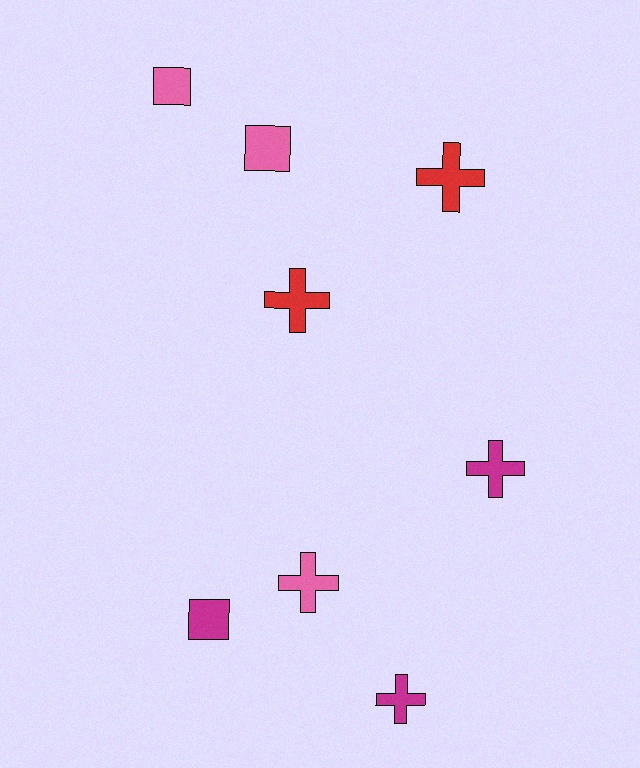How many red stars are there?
There are no red stars.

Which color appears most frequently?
Magenta, with 3 objects.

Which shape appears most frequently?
Cross, with 5 objects.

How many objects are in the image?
There are 8 objects.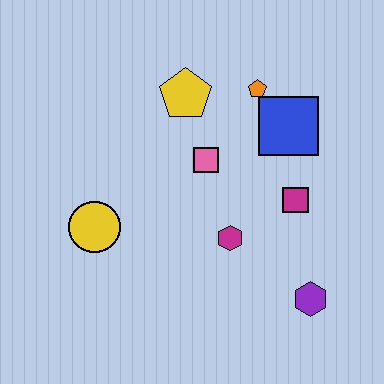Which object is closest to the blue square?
The orange pentagon is closest to the blue square.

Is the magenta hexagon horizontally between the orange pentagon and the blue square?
No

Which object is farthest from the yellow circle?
The purple hexagon is farthest from the yellow circle.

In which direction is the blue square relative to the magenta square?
The blue square is above the magenta square.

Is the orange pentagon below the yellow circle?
No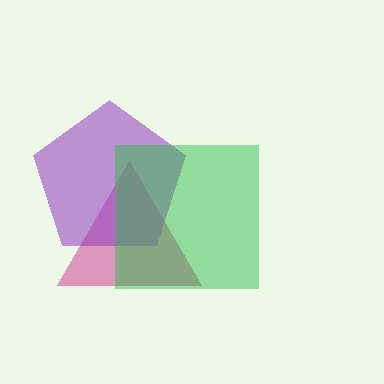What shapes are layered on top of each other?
The layered shapes are: a magenta triangle, a purple pentagon, a green square.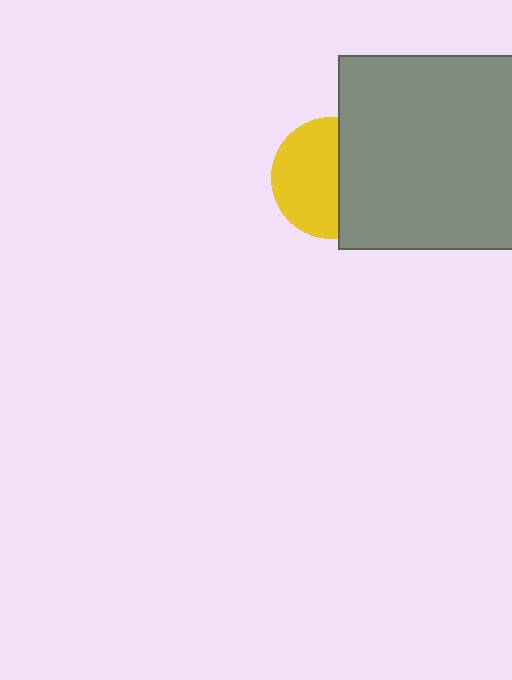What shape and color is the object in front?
The object in front is a gray square.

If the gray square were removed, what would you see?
You would see the complete yellow circle.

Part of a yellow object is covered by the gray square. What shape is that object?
It is a circle.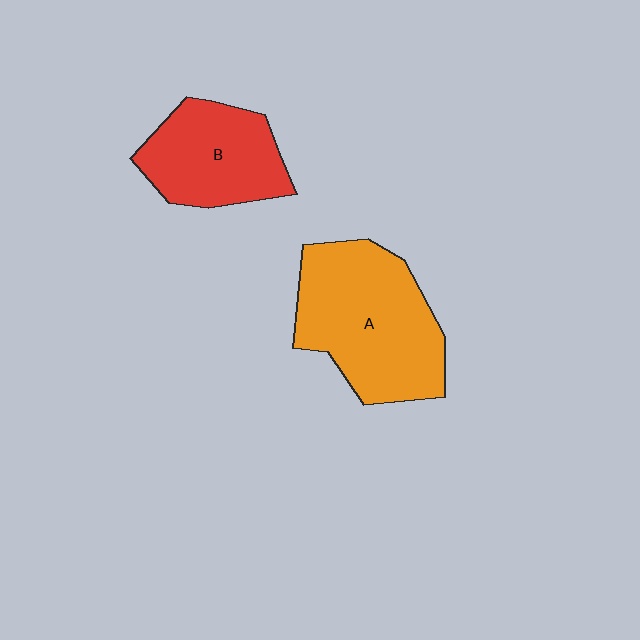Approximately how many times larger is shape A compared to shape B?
Approximately 1.5 times.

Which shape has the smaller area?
Shape B (red).